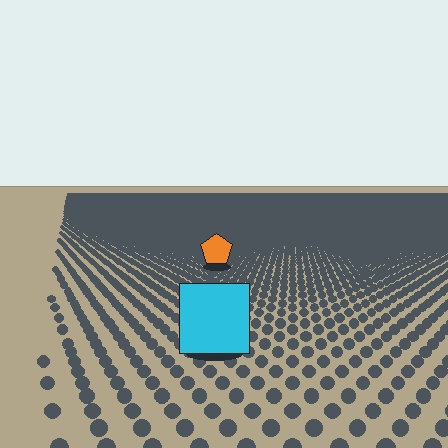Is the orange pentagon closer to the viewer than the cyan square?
No. The cyan square is closer — you can tell from the texture gradient: the ground texture is coarser near it.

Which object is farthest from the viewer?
The orange pentagon is farthest from the viewer. It appears smaller and the ground texture around it is denser.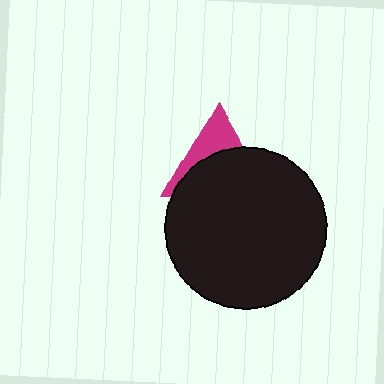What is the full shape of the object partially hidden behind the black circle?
The partially hidden object is a magenta triangle.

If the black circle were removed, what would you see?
You would see the complete magenta triangle.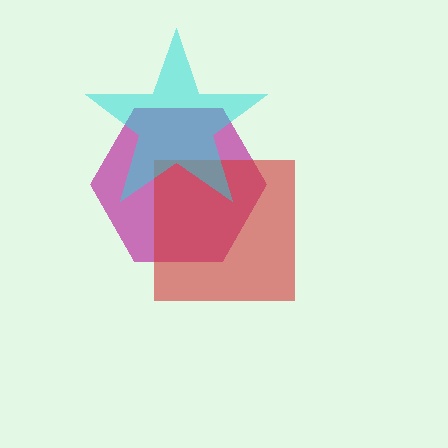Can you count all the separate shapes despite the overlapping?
Yes, there are 3 separate shapes.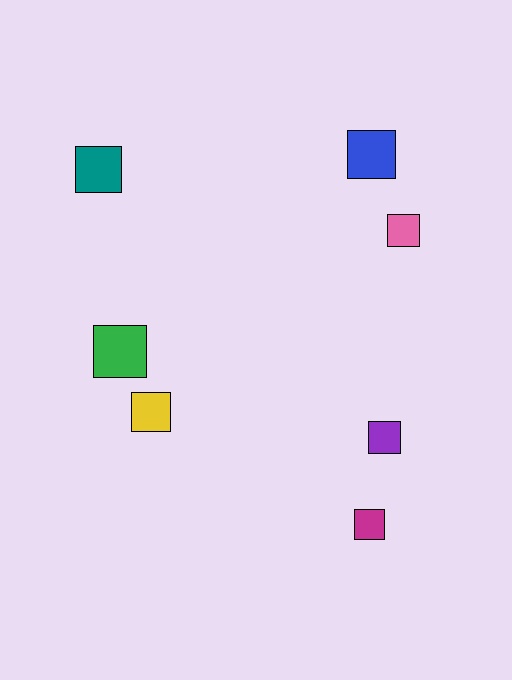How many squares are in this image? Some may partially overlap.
There are 7 squares.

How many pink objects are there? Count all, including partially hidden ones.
There is 1 pink object.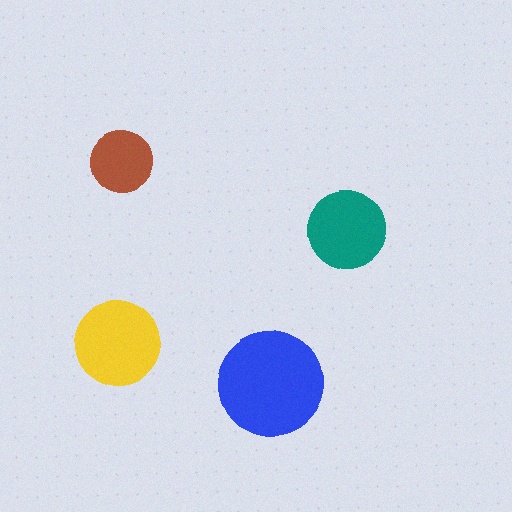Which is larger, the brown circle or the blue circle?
The blue one.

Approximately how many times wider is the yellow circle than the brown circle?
About 1.5 times wider.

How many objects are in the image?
There are 4 objects in the image.